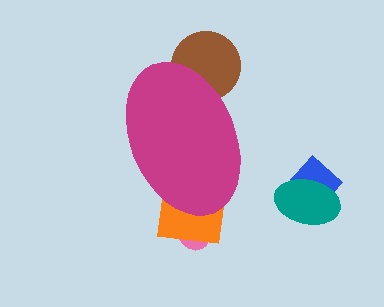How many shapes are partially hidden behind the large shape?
3 shapes are partially hidden.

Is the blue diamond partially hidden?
No, the blue diamond is fully visible.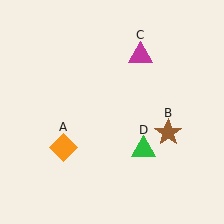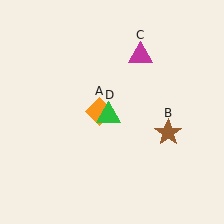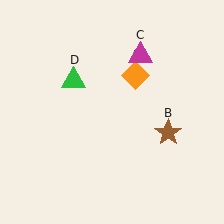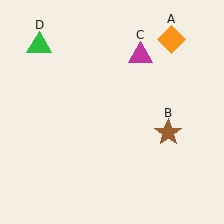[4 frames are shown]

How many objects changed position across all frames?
2 objects changed position: orange diamond (object A), green triangle (object D).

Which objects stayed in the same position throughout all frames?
Brown star (object B) and magenta triangle (object C) remained stationary.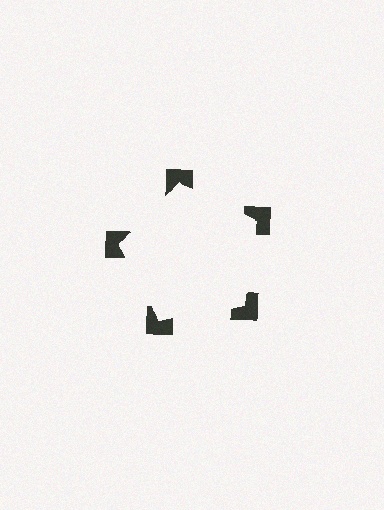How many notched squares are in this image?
There are 5 — one at each vertex of the illusory pentagon.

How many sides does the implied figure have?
5 sides.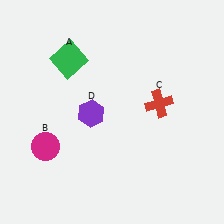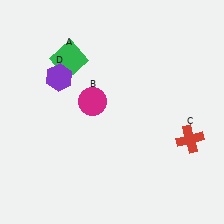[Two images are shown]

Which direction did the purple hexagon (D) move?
The purple hexagon (D) moved up.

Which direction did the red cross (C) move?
The red cross (C) moved down.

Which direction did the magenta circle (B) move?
The magenta circle (B) moved right.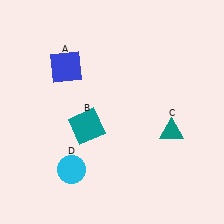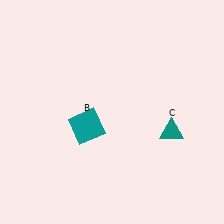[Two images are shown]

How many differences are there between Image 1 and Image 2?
There are 2 differences between the two images.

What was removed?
The cyan circle (D), the blue square (A) were removed in Image 2.